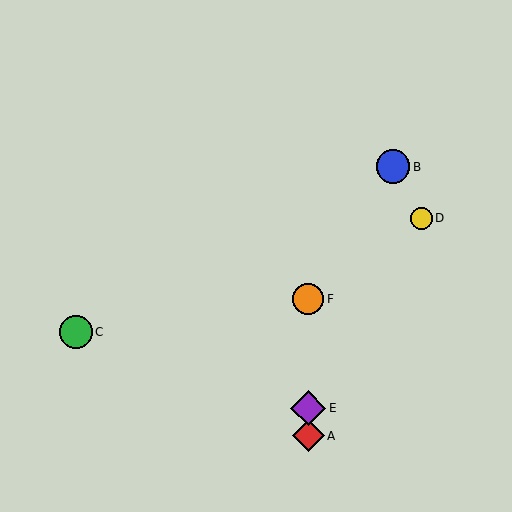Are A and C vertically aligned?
No, A is at x≈308 and C is at x≈76.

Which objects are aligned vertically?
Objects A, E, F are aligned vertically.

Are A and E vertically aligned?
Yes, both are at x≈308.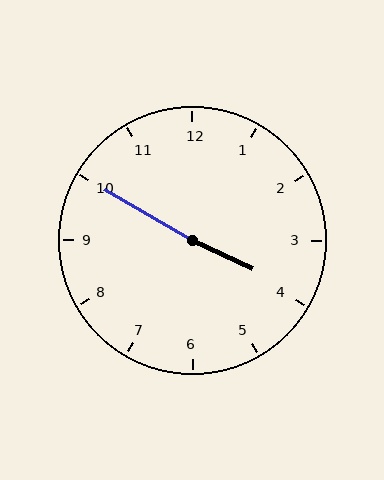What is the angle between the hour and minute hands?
Approximately 175 degrees.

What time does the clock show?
3:50.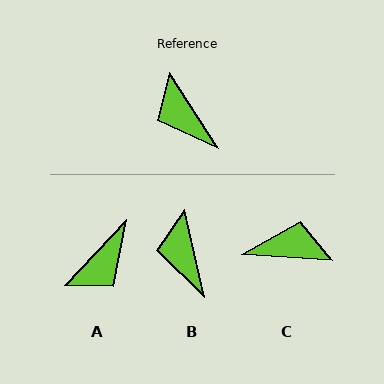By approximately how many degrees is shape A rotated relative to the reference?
Approximately 104 degrees counter-clockwise.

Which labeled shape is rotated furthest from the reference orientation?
C, about 127 degrees away.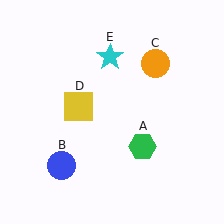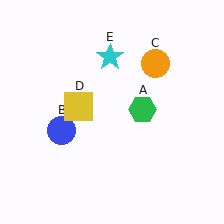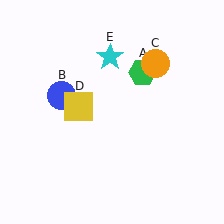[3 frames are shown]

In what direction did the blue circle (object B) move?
The blue circle (object B) moved up.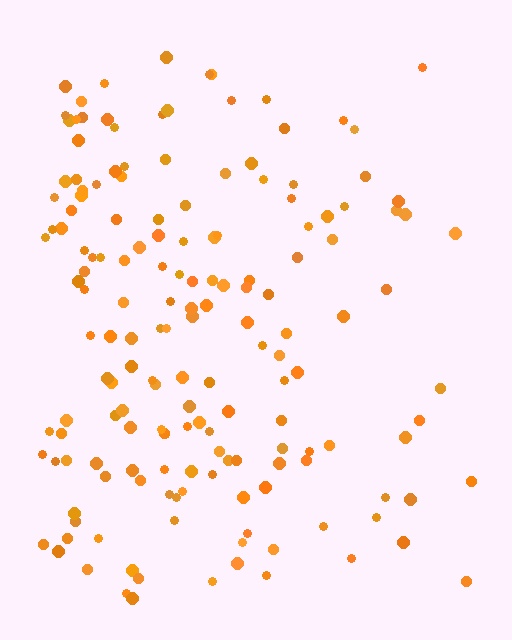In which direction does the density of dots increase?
From right to left, with the left side densest.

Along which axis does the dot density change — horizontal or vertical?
Horizontal.